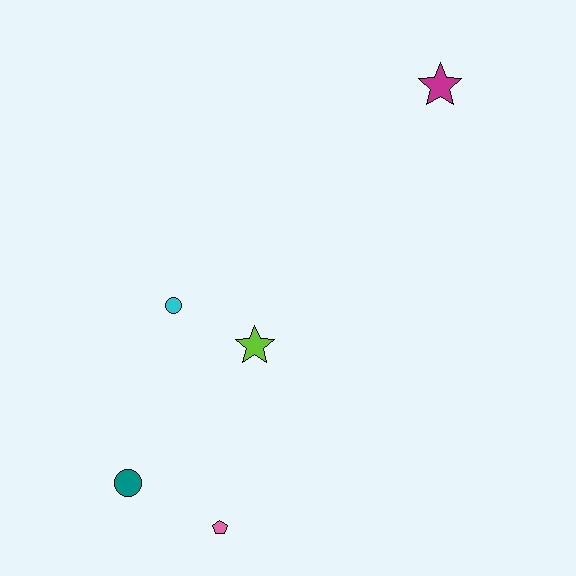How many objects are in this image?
There are 5 objects.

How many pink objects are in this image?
There is 1 pink object.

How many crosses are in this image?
There are no crosses.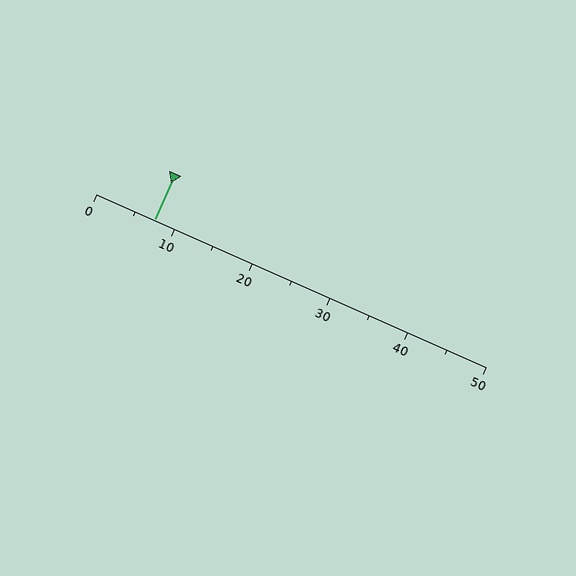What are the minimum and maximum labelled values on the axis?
The axis runs from 0 to 50.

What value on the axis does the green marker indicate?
The marker indicates approximately 7.5.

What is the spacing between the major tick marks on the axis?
The major ticks are spaced 10 apart.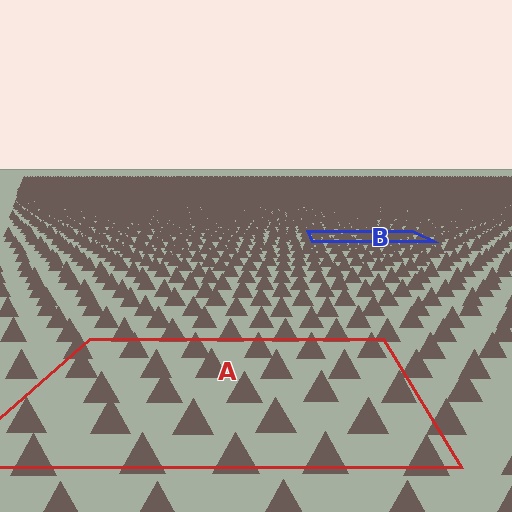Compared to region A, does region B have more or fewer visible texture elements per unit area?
Region B has more texture elements per unit area — they are packed more densely because it is farther away.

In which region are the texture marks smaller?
The texture marks are smaller in region B, because it is farther away.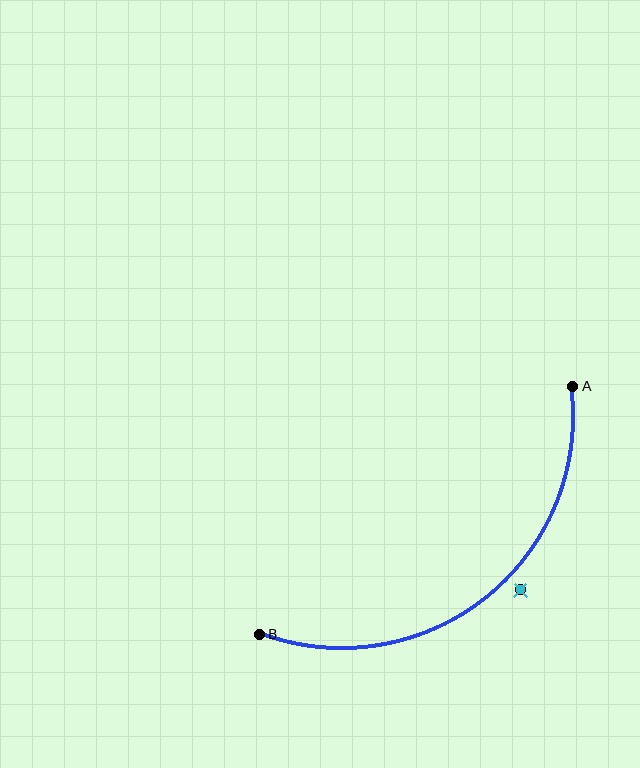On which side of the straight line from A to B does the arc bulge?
The arc bulges below and to the right of the straight line connecting A and B.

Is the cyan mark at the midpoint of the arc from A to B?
No — the cyan mark does not lie on the arc at all. It sits slightly outside the curve.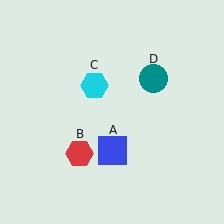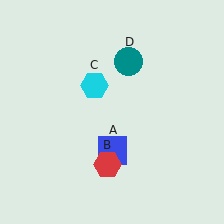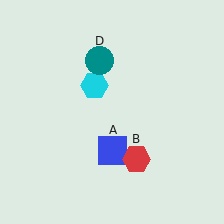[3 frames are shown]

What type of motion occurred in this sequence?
The red hexagon (object B), teal circle (object D) rotated counterclockwise around the center of the scene.